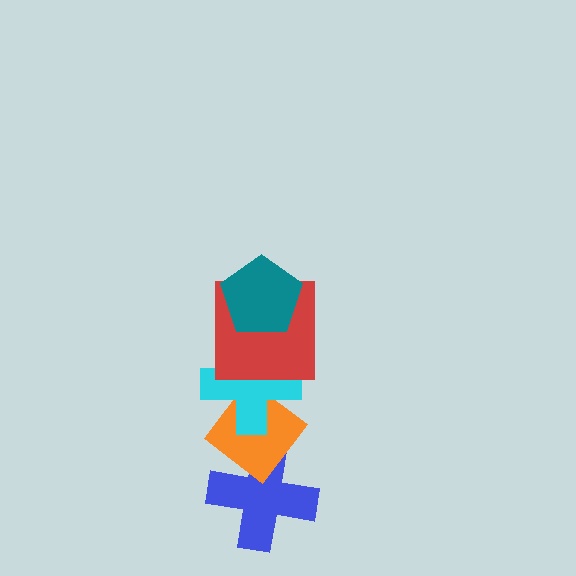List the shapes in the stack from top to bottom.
From top to bottom: the teal pentagon, the red square, the cyan cross, the orange diamond, the blue cross.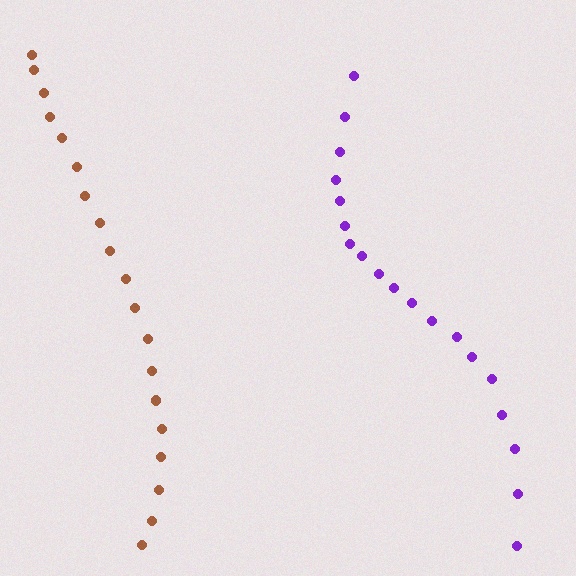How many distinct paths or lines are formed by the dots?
There are 2 distinct paths.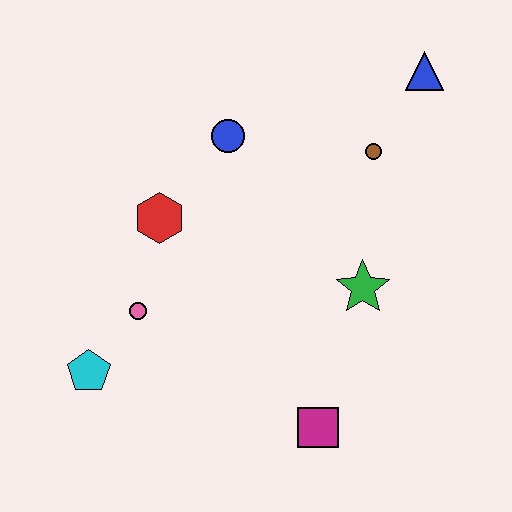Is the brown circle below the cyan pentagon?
No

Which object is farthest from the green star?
The cyan pentagon is farthest from the green star.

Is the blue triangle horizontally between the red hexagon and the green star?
No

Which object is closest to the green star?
The brown circle is closest to the green star.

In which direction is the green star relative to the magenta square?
The green star is above the magenta square.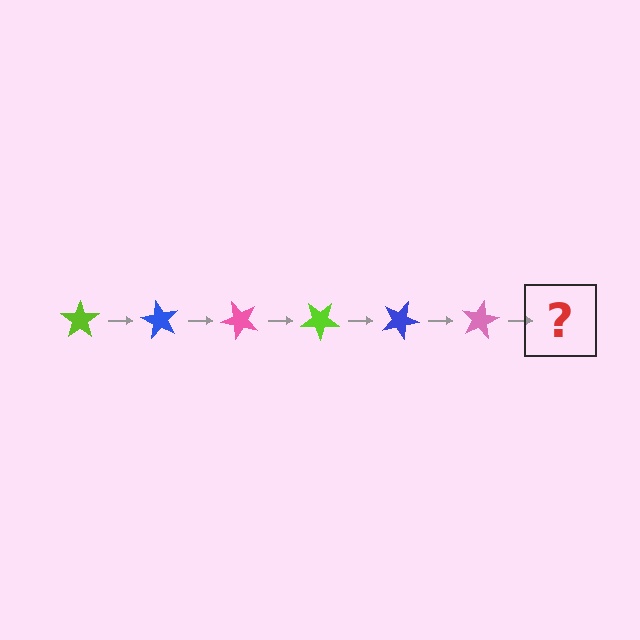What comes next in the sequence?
The next element should be a lime star, rotated 360 degrees from the start.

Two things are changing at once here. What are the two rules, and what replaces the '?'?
The two rules are that it rotates 60 degrees each step and the color cycles through lime, blue, and pink. The '?' should be a lime star, rotated 360 degrees from the start.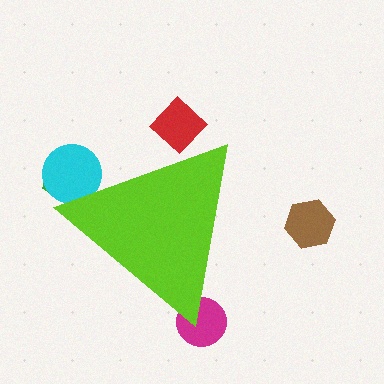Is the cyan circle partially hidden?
Yes, the cyan circle is partially hidden behind the lime triangle.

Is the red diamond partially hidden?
Yes, the red diamond is partially hidden behind the lime triangle.